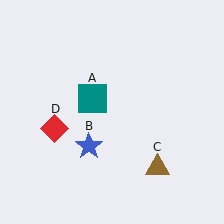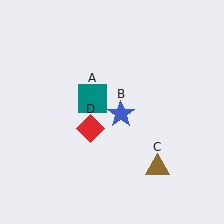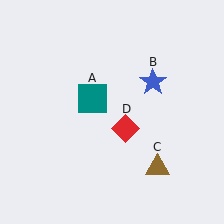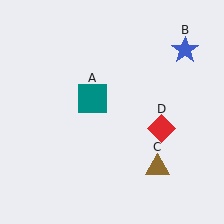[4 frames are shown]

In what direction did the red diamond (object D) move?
The red diamond (object D) moved right.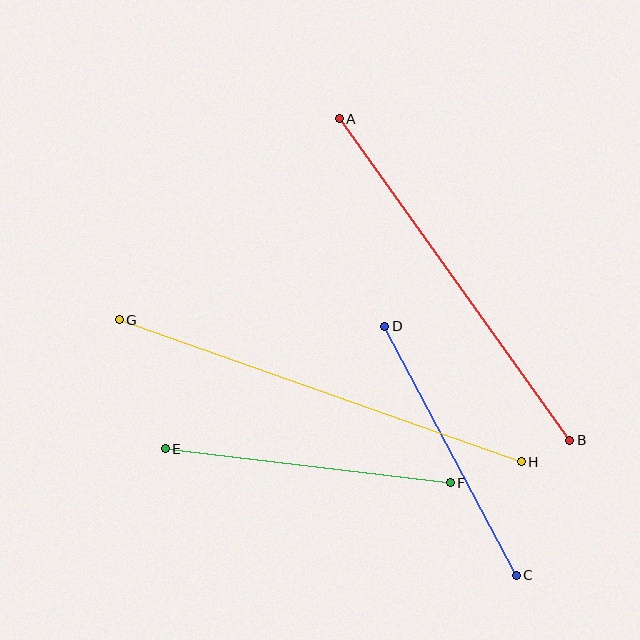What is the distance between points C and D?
The distance is approximately 281 pixels.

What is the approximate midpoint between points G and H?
The midpoint is at approximately (320, 391) pixels.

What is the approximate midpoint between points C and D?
The midpoint is at approximately (450, 451) pixels.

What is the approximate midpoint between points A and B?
The midpoint is at approximately (454, 279) pixels.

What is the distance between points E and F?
The distance is approximately 287 pixels.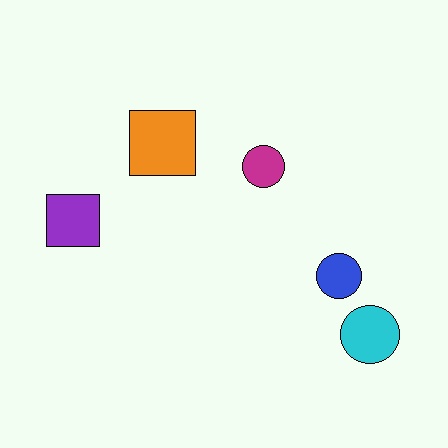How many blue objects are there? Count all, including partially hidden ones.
There is 1 blue object.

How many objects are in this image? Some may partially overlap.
There are 5 objects.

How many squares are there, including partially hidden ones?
There are 2 squares.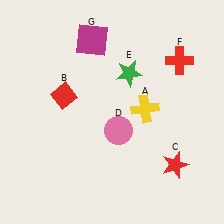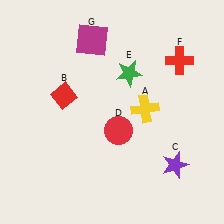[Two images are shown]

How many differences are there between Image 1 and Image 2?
There are 2 differences between the two images.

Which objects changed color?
C changed from red to purple. D changed from pink to red.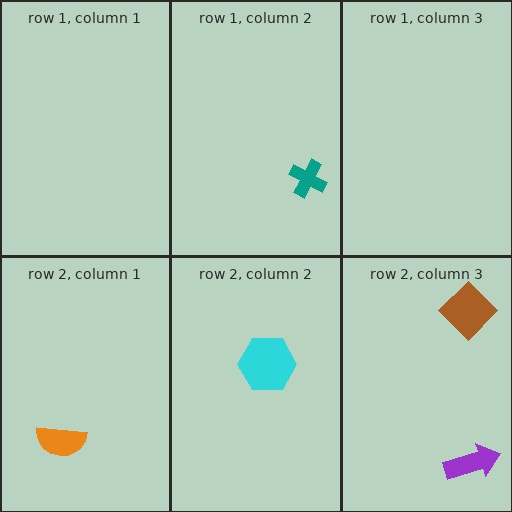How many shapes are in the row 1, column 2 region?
1.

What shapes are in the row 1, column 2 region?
The teal cross.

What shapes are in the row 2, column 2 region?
The cyan hexagon.